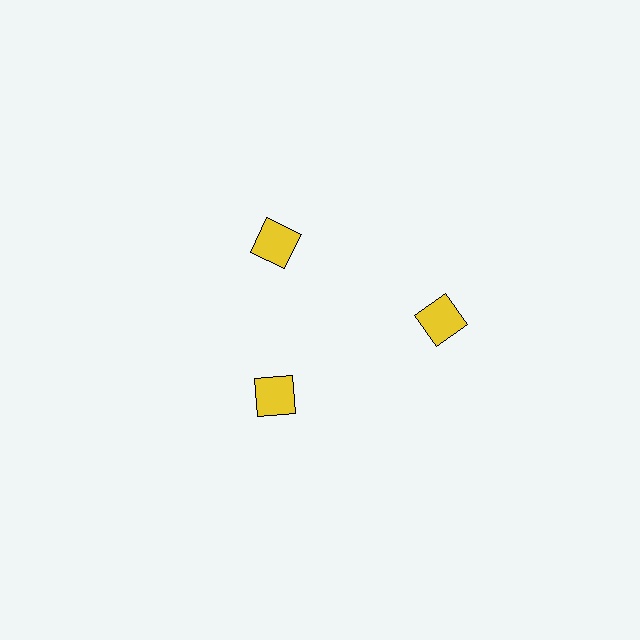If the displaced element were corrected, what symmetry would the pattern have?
It would have 3-fold rotational symmetry — the pattern would map onto itself every 120 degrees.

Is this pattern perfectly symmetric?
No. The 3 yellow squares are arranged in a ring, but one element near the 3 o'clock position is pushed outward from the center, breaking the 3-fold rotational symmetry.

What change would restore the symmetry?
The symmetry would be restored by moving it inward, back onto the ring so that all 3 squares sit at equal angles and equal distance from the center.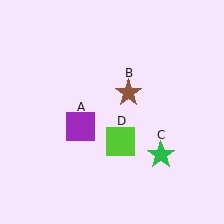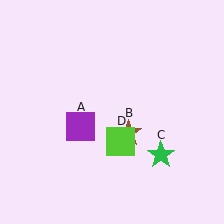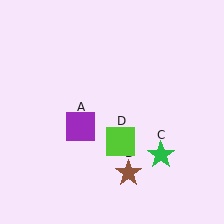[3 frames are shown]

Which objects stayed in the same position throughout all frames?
Purple square (object A) and green star (object C) and lime square (object D) remained stationary.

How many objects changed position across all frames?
1 object changed position: brown star (object B).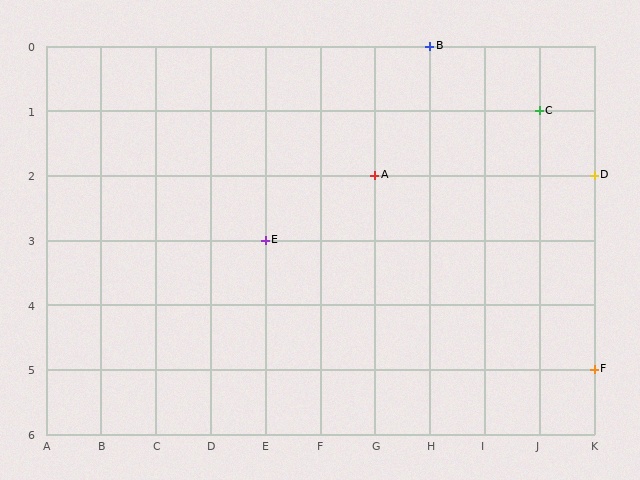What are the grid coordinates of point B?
Point B is at grid coordinates (H, 0).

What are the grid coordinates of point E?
Point E is at grid coordinates (E, 3).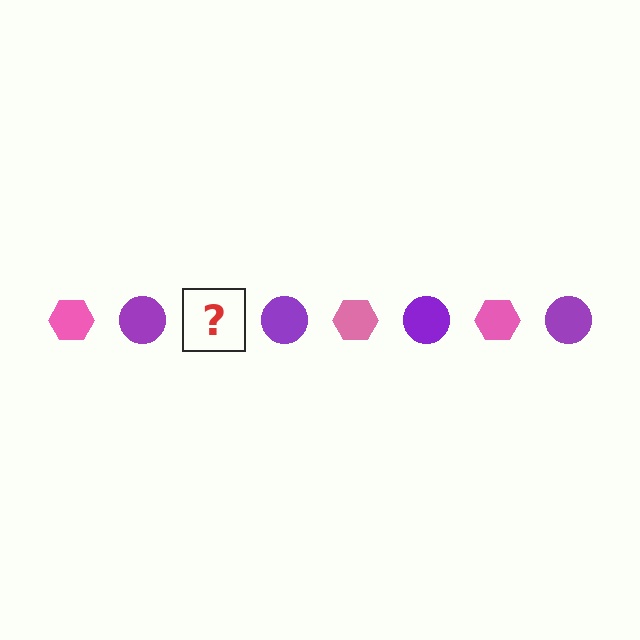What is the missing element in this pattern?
The missing element is a pink hexagon.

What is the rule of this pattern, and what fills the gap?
The rule is that the pattern alternates between pink hexagon and purple circle. The gap should be filled with a pink hexagon.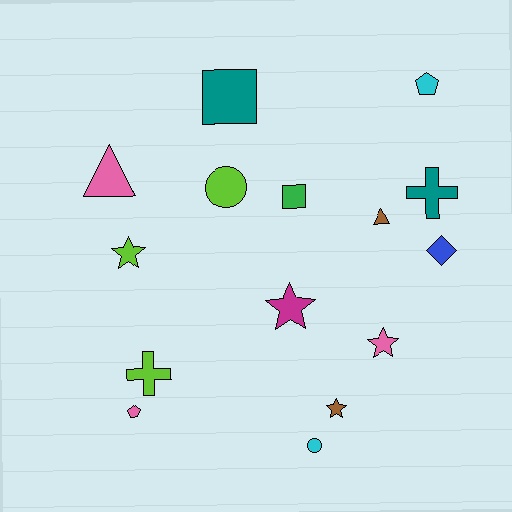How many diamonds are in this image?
There is 1 diamond.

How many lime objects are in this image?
There are 3 lime objects.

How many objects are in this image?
There are 15 objects.